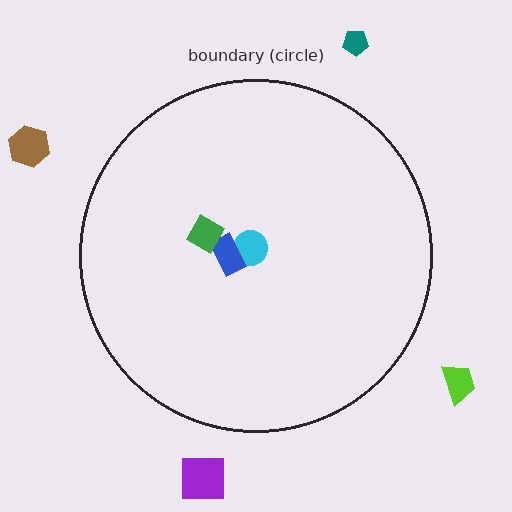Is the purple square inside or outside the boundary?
Outside.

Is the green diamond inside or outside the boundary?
Inside.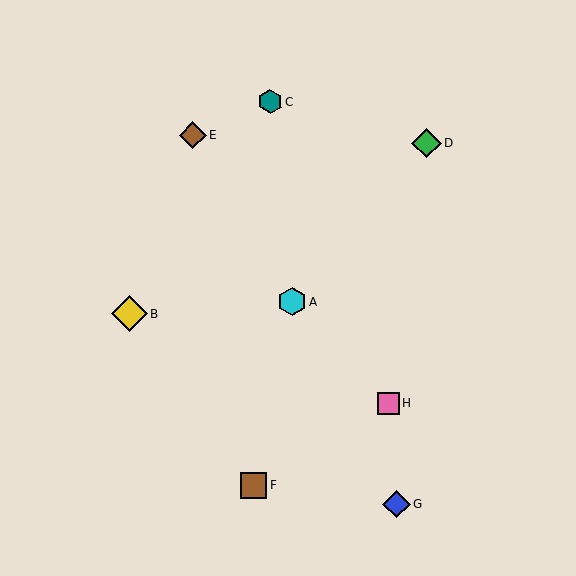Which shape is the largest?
The yellow diamond (labeled B) is the largest.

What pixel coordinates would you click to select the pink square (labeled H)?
Click at (388, 404) to select the pink square H.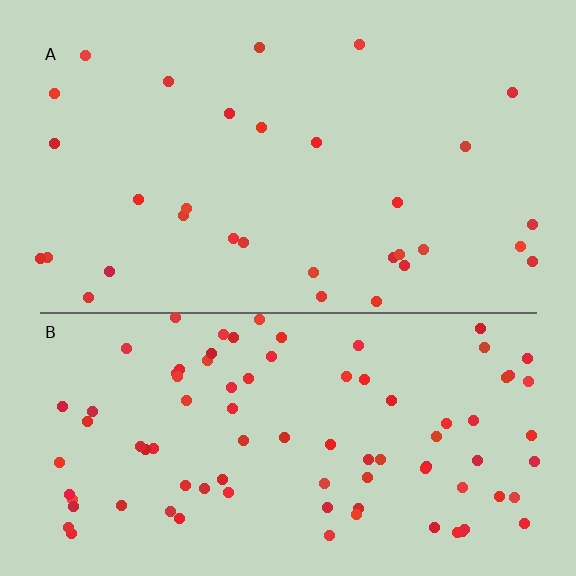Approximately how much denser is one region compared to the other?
Approximately 2.8× — region B over region A.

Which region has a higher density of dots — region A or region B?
B (the bottom).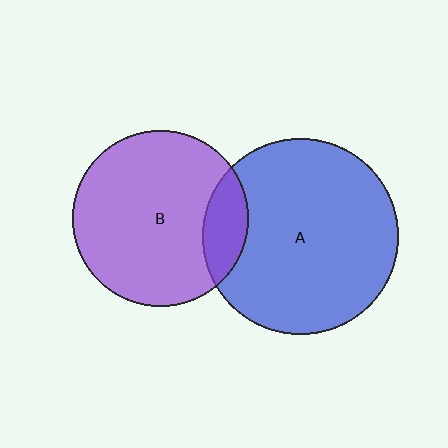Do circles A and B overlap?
Yes.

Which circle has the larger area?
Circle A (blue).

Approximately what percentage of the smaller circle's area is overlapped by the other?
Approximately 15%.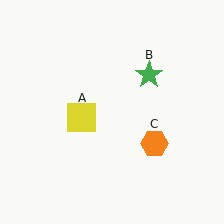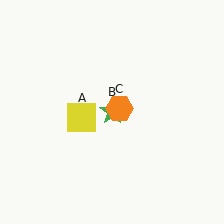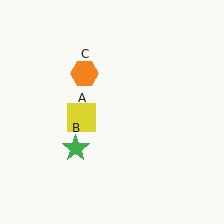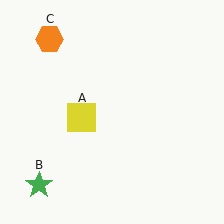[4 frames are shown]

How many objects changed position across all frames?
2 objects changed position: green star (object B), orange hexagon (object C).